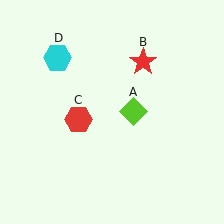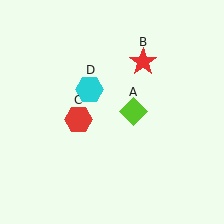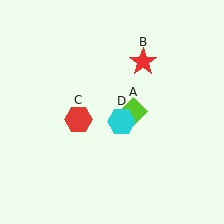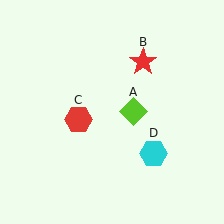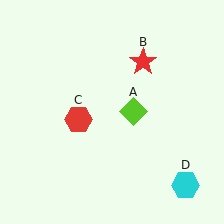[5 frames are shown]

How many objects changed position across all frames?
1 object changed position: cyan hexagon (object D).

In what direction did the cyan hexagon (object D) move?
The cyan hexagon (object D) moved down and to the right.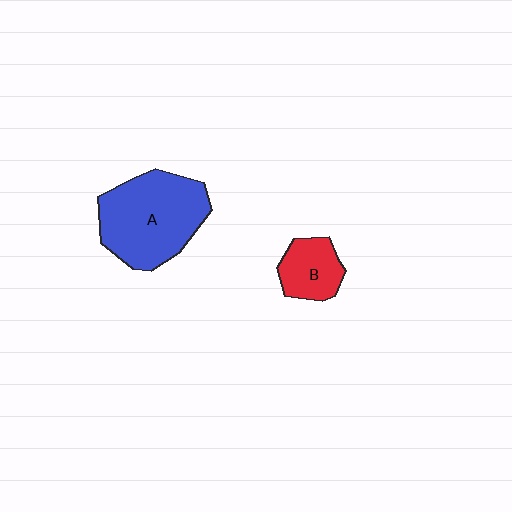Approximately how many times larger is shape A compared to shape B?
Approximately 2.4 times.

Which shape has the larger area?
Shape A (blue).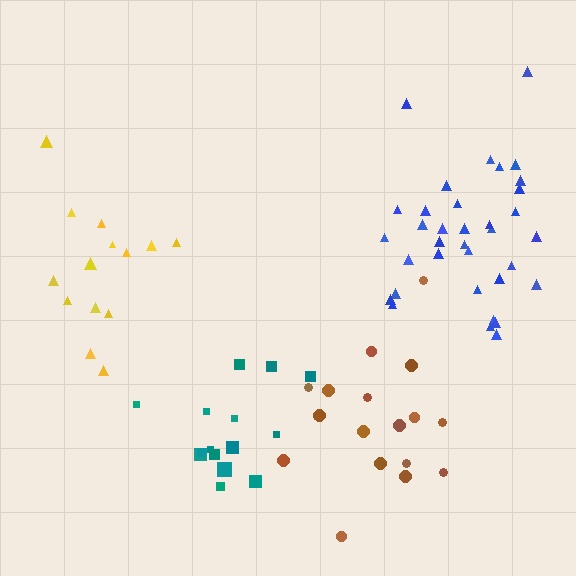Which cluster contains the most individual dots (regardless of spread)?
Blue (35).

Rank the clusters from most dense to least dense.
blue, brown, yellow, teal.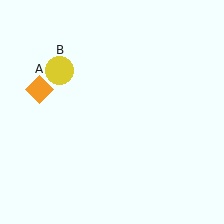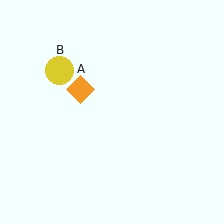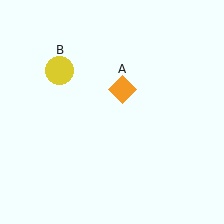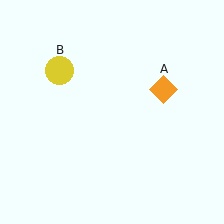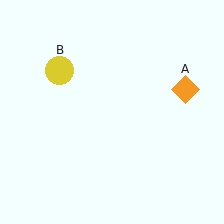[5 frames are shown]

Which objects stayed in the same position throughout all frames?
Yellow circle (object B) remained stationary.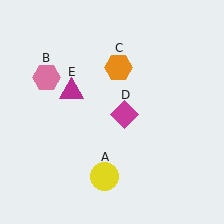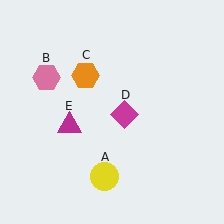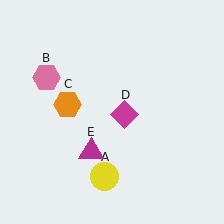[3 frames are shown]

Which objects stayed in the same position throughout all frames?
Yellow circle (object A) and pink hexagon (object B) and magenta diamond (object D) remained stationary.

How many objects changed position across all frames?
2 objects changed position: orange hexagon (object C), magenta triangle (object E).